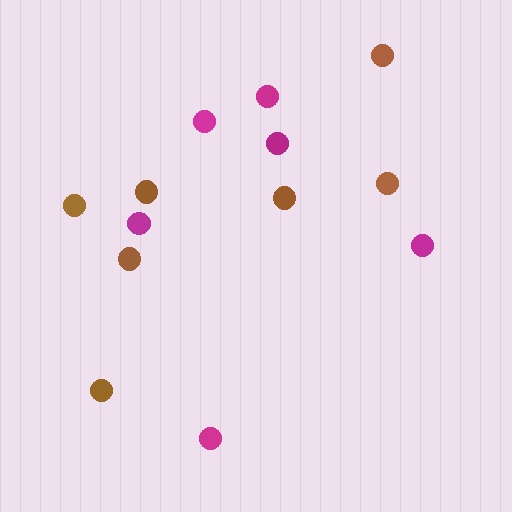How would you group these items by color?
There are 2 groups: one group of brown circles (7) and one group of magenta circles (6).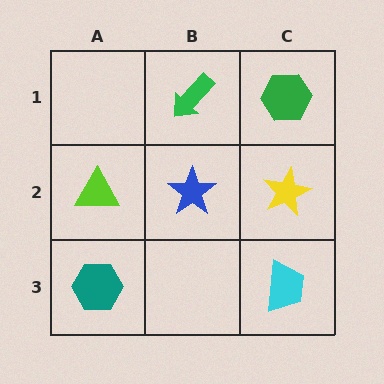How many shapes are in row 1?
2 shapes.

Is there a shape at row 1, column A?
No, that cell is empty.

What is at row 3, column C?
A cyan trapezoid.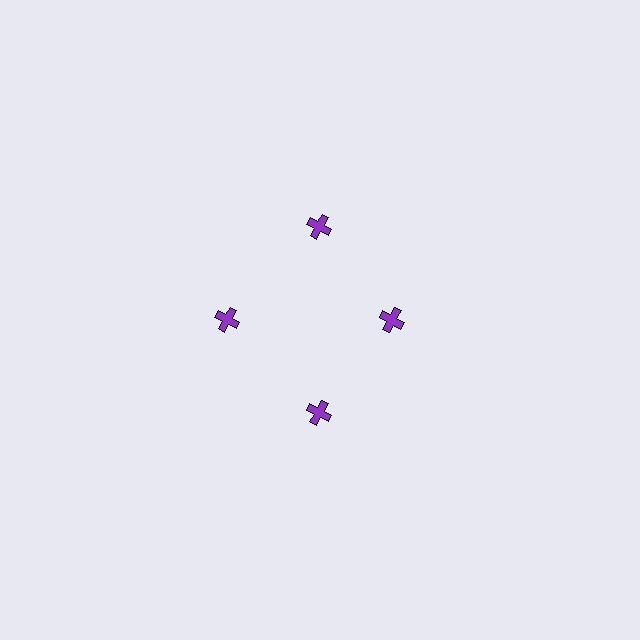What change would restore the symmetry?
The symmetry would be restored by moving it outward, back onto the ring so that all 4 crosses sit at equal angles and equal distance from the center.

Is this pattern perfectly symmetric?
No. The 4 purple crosses are arranged in a ring, but one element near the 3 o'clock position is pulled inward toward the center, breaking the 4-fold rotational symmetry.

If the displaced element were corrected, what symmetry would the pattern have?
It would have 4-fold rotational symmetry — the pattern would map onto itself every 90 degrees.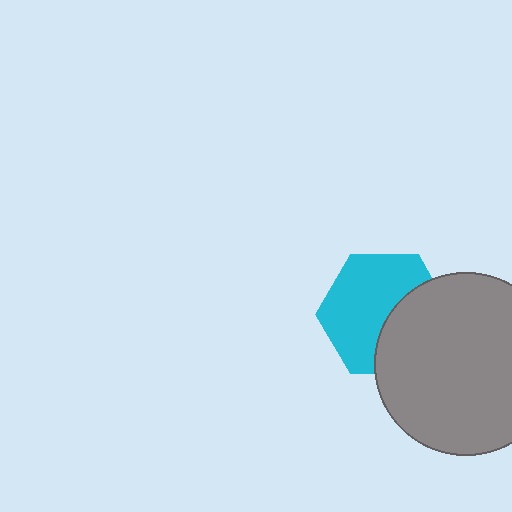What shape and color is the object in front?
The object in front is a gray circle.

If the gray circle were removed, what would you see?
You would see the complete cyan hexagon.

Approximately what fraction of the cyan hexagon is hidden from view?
Roughly 39% of the cyan hexagon is hidden behind the gray circle.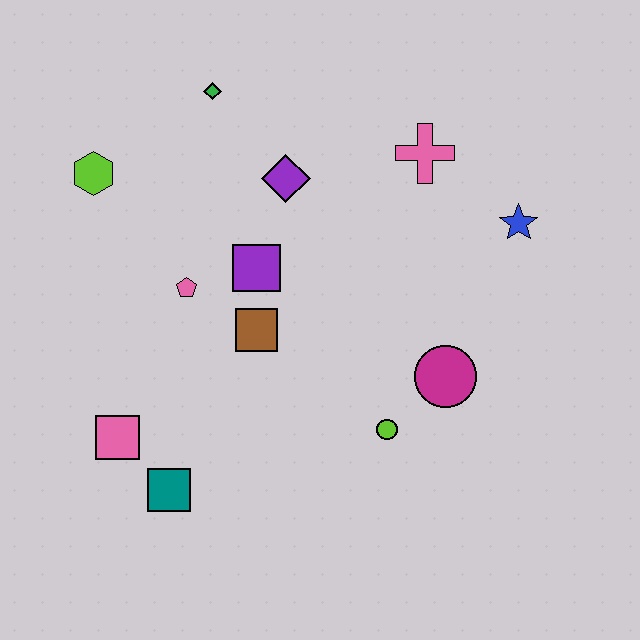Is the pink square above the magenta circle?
No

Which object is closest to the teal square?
The pink square is closest to the teal square.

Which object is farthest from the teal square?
The blue star is farthest from the teal square.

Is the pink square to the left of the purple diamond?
Yes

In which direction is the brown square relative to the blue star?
The brown square is to the left of the blue star.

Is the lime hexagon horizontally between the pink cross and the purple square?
No